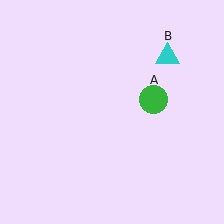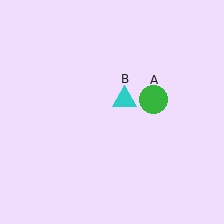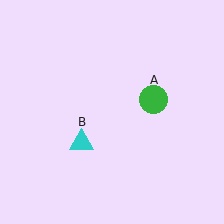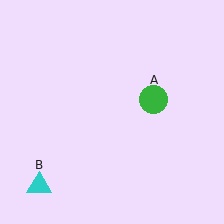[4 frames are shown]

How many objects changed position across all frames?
1 object changed position: cyan triangle (object B).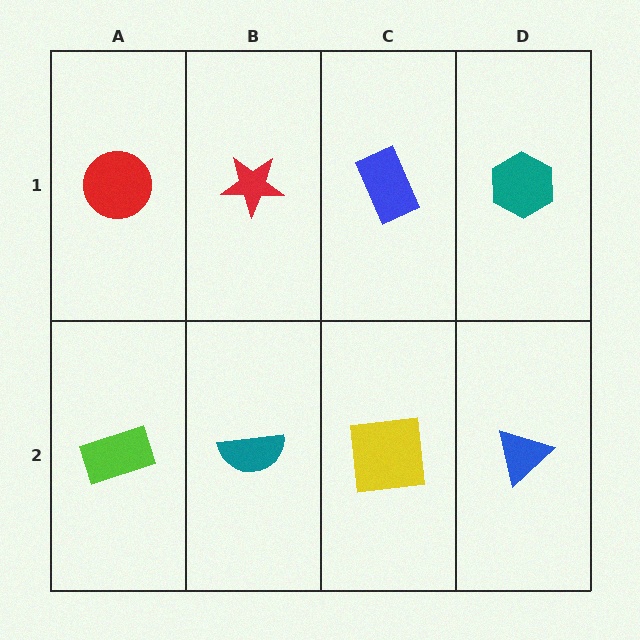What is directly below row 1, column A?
A lime rectangle.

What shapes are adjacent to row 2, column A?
A red circle (row 1, column A), a teal semicircle (row 2, column B).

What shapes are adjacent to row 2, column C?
A blue rectangle (row 1, column C), a teal semicircle (row 2, column B), a blue triangle (row 2, column D).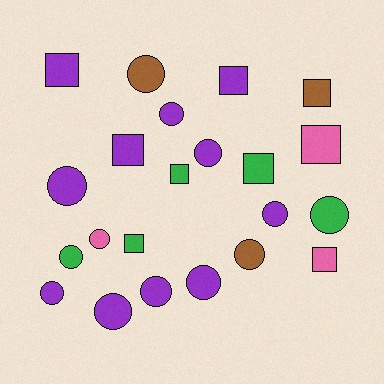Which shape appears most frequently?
Circle, with 13 objects.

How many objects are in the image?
There are 22 objects.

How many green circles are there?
There are 2 green circles.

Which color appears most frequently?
Purple, with 11 objects.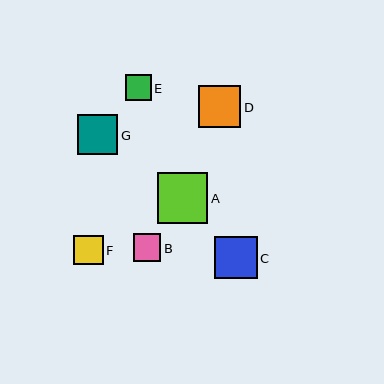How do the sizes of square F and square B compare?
Square F and square B are approximately the same size.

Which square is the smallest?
Square E is the smallest with a size of approximately 26 pixels.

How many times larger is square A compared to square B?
Square A is approximately 1.8 times the size of square B.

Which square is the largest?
Square A is the largest with a size of approximately 51 pixels.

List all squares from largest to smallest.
From largest to smallest: A, C, D, G, F, B, E.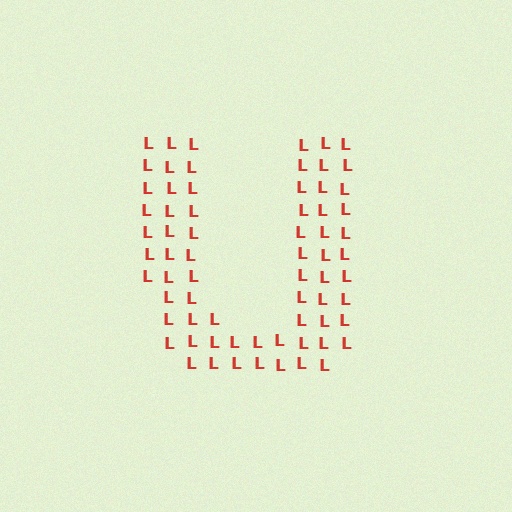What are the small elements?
The small elements are letter L's.